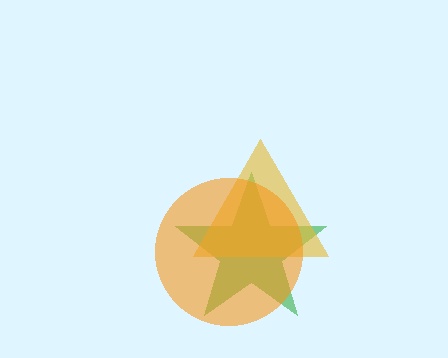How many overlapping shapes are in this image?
There are 3 overlapping shapes in the image.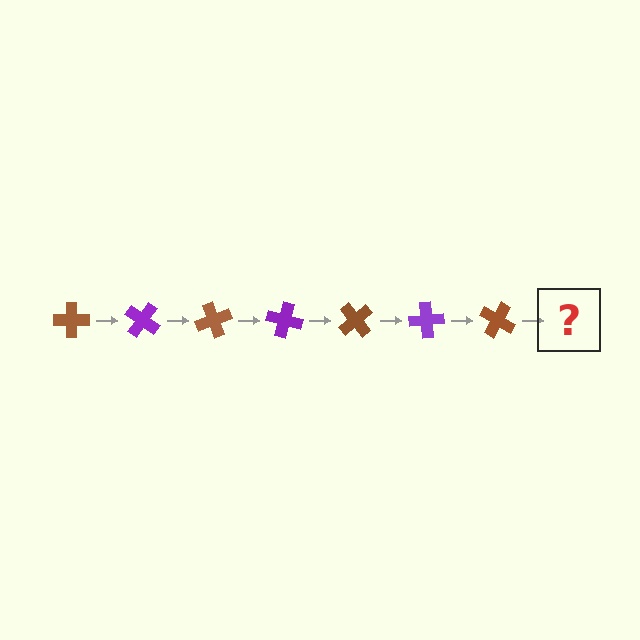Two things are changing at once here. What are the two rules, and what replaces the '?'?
The two rules are that it rotates 35 degrees each step and the color cycles through brown and purple. The '?' should be a purple cross, rotated 245 degrees from the start.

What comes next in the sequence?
The next element should be a purple cross, rotated 245 degrees from the start.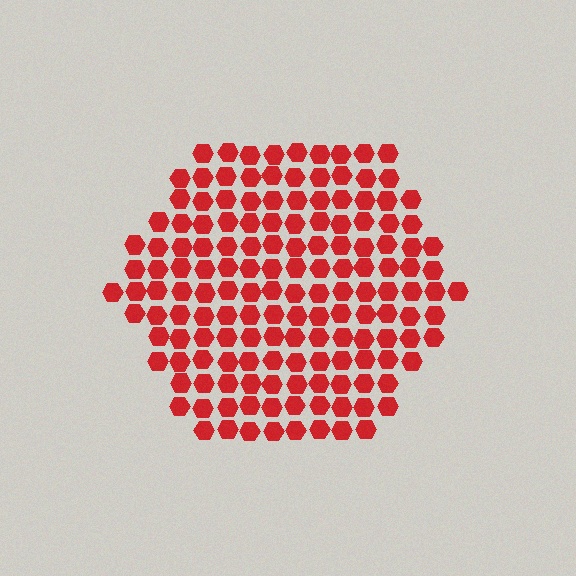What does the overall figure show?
The overall figure shows a hexagon.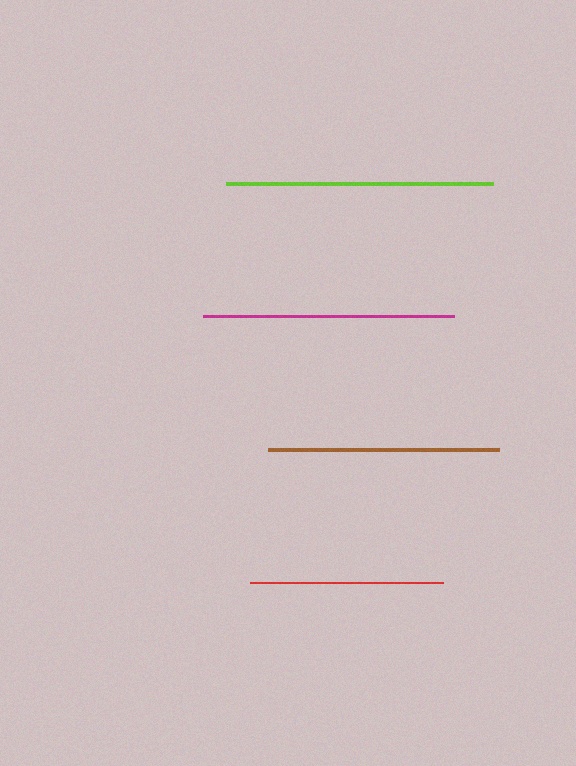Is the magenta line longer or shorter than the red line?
The magenta line is longer than the red line.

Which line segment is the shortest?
The red line is the shortest at approximately 193 pixels.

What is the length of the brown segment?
The brown segment is approximately 231 pixels long.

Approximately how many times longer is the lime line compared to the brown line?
The lime line is approximately 1.2 times the length of the brown line.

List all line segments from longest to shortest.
From longest to shortest: lime, magenta, brown, red.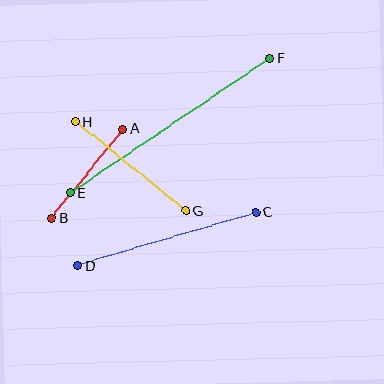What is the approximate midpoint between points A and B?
The midpoint is at approximately (87, 174) pixels.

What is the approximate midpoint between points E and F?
The midpoint is at approximately (170, 126) pixels.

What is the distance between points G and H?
The distance is approximately 142 pixels.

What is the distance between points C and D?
The distance is approximately 186 pixels.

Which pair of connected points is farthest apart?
Points E and F are farthest apart.